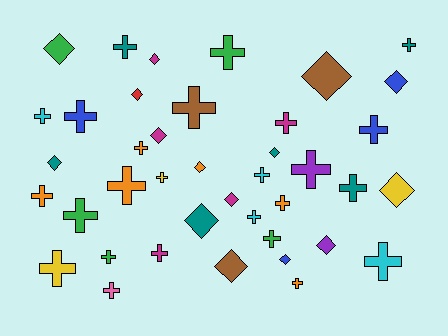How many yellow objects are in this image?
There are 3 yellow objects.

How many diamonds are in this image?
There are 15 diamonds.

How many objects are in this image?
There are 40 objects.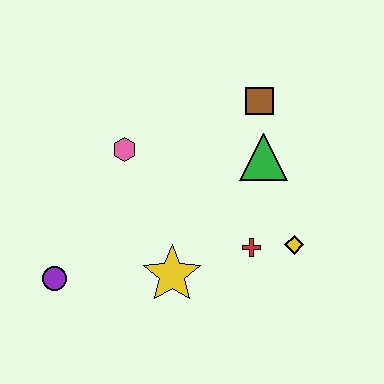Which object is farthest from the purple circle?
The brown square is farthest from the purple circle.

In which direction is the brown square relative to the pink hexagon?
The brown square is to the right of the pink hexagon.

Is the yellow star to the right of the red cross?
No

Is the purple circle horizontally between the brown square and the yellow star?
No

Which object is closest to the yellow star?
The red cross is closest to the yellow star.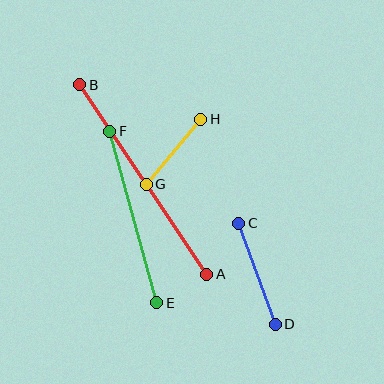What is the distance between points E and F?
The distance is approximately 178 pixels.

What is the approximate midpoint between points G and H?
The midpoint is at approximately (173, 152) pixels.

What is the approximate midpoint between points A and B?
The midpoint is at approximately (143, 179) pixels.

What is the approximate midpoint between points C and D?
The midpoint is at approximately (257, 274) pixels.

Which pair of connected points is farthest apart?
Points A and B are farthest apart.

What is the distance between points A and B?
The distance is approximately 228 pixels.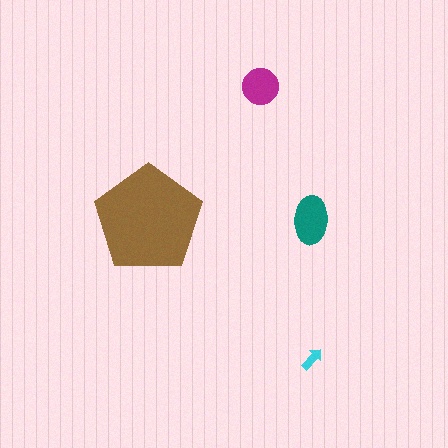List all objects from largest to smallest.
The brown pentagon, the teal ellipse, the magenta circle, the cyan arrow.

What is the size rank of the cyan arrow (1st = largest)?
4th.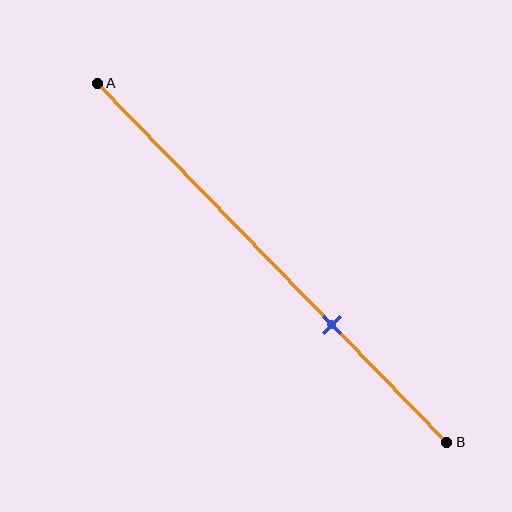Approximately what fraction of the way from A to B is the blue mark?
The blue mark is approximately 65% of the way from A to B.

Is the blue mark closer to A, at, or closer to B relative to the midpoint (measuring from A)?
The blue mark is closer to point B than the midpoint of segment AB.